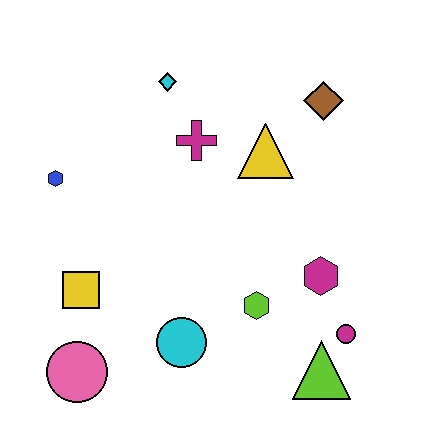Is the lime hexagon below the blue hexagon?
Yes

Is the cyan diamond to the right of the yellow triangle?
No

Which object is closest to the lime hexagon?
The magenta hexagon is closest to the lime hexagon.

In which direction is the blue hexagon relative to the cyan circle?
The blue hexagon is above the cyan circle.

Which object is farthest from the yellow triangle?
The pink circle is farthest from the yellow triangle.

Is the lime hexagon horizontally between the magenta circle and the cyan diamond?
Yes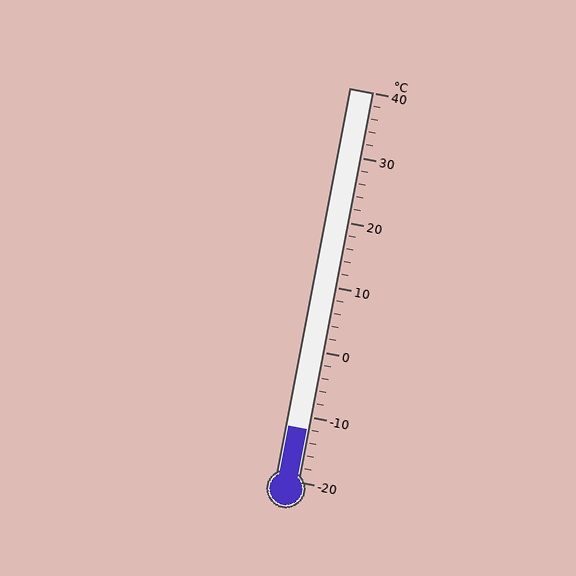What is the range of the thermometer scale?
The thermometer scale ranges from -20°C to 40°C.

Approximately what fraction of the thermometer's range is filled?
The thermometer is filled to approximately 15% of its range.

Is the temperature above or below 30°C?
The temperature is below 30°C.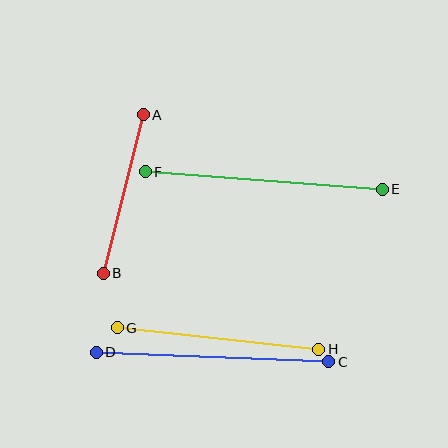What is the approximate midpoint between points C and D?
The midpoint is at approximately (213, 357) pixels.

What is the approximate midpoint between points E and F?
The midpoint is at approximately (264, 180) pixels.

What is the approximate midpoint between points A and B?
The midpoint is at approximately (123, 194) pixels.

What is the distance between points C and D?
The distance is approximately 233 pixels.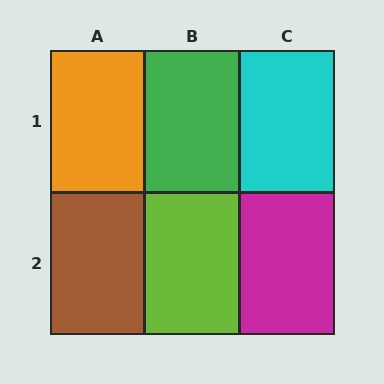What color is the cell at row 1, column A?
Orange.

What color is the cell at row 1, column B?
Green.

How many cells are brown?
1 cell is brown.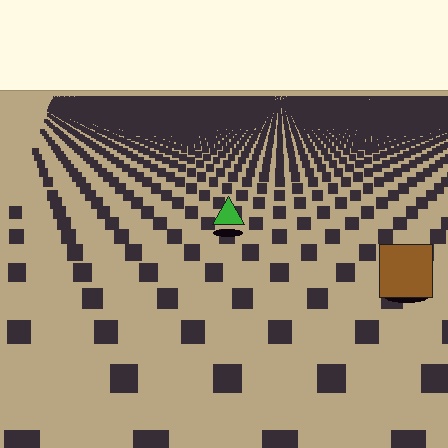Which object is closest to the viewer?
The brown square is closest. The texture marks near it are larger and more spread out.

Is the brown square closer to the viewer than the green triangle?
Yes. The brown square is closer — you can tell from the texture gradient: the ground texture is coarser near it.